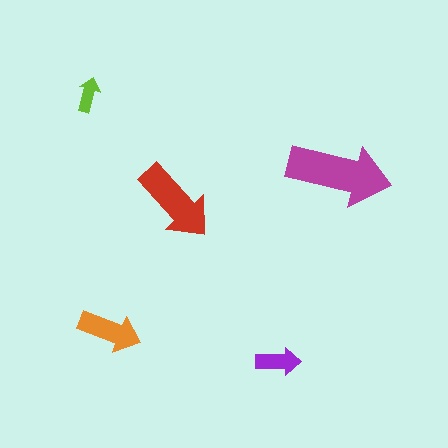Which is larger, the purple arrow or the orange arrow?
The orange one.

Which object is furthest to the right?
The magenta arrow is rightmost.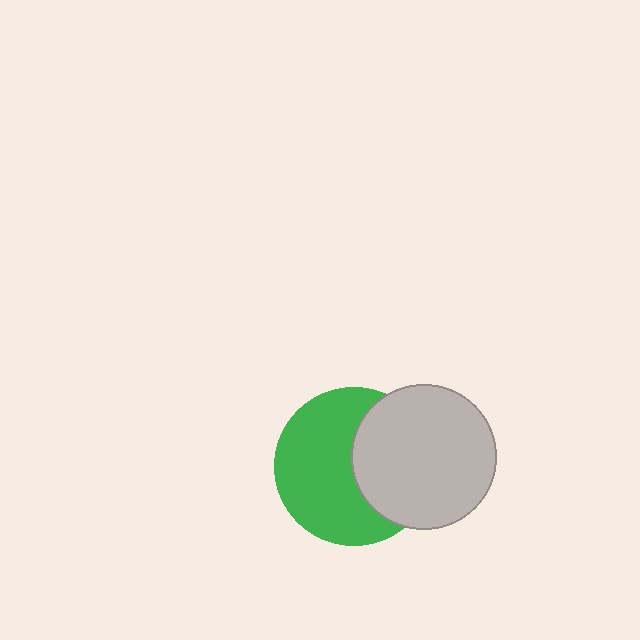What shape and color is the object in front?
The object in front is a light gray circle.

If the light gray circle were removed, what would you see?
You would see the complete green circle.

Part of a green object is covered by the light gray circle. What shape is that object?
It is a circle.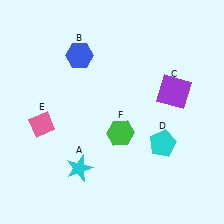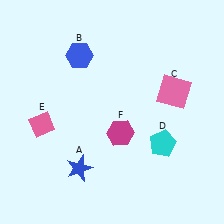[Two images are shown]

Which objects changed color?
A changed from cyan to blue. C changed from purple to pink. F changed from green to magenta.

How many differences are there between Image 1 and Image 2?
There are 3 differences between the two images.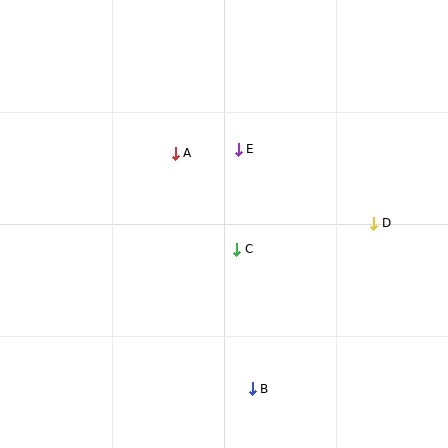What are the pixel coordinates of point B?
Point B is at (252, 389).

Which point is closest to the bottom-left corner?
Point B is closest to the bottom-left corner.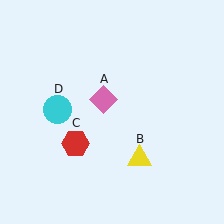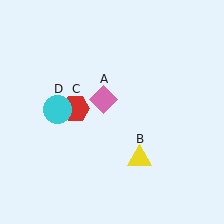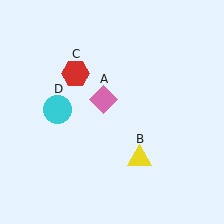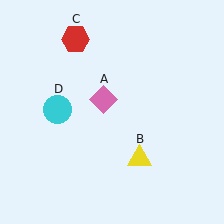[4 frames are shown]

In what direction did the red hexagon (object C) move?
The red hexagon (object C) moved up.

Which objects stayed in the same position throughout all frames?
Pink diamond (object A) and yellow triangle (object B) and cyan circle (object D) remained stationary.